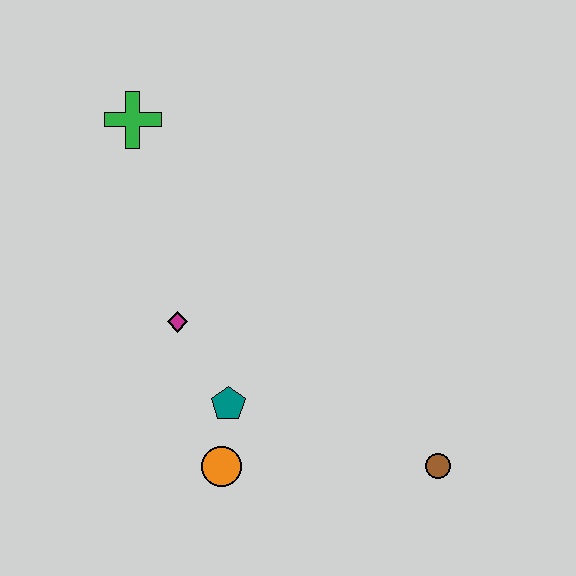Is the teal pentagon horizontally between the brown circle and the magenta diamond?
Yes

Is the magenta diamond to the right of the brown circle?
No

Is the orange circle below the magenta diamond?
Yes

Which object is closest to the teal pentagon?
The orange circle is closest to the teal pentagon.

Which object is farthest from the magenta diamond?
The brown circle is farthest from the magenta diamond.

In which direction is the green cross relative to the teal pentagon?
The green cross is above the teal pentagon.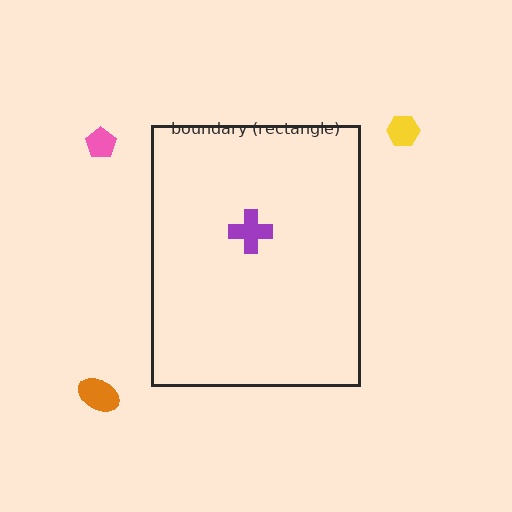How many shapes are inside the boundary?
1 inside, 3 outside.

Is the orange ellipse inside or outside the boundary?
Outside.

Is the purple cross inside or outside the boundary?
Inside.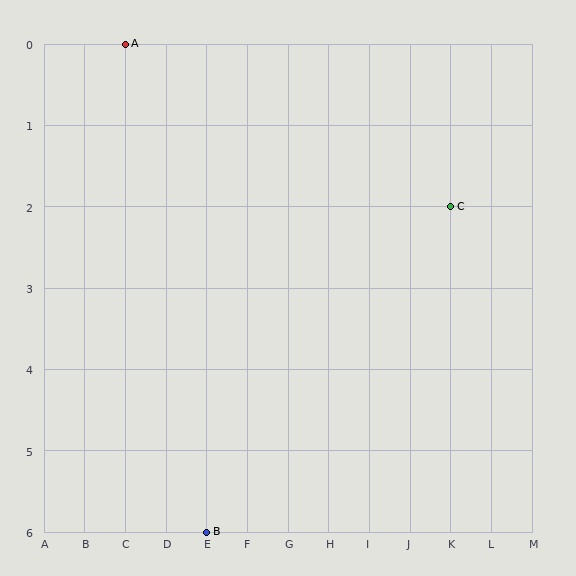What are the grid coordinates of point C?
Point C is at grid coordinates (K, 2).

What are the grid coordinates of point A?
Point A is at grid coordinates (C, 0).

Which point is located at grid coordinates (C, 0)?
Point A is at (C, 0).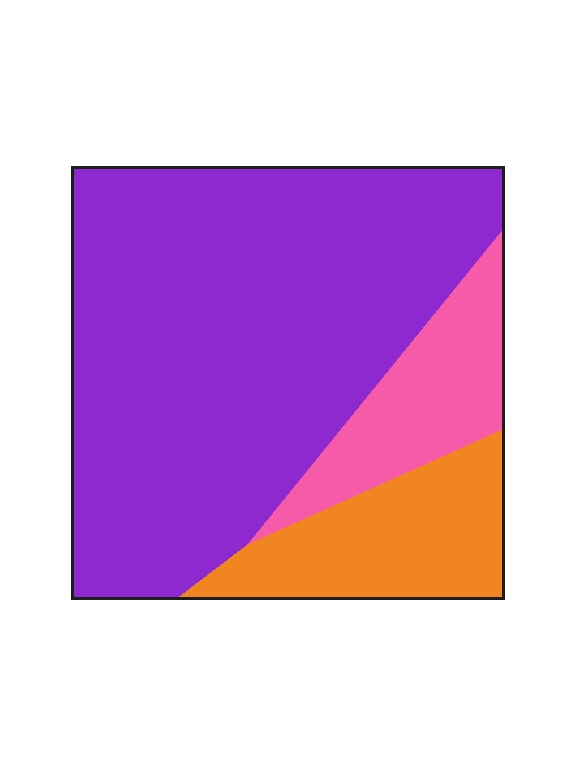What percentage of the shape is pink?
Pink takes up about one eighth (1/8) of the shape.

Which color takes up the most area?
Purple, at roughly 70%.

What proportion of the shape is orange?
Orange covers 17% of the shape.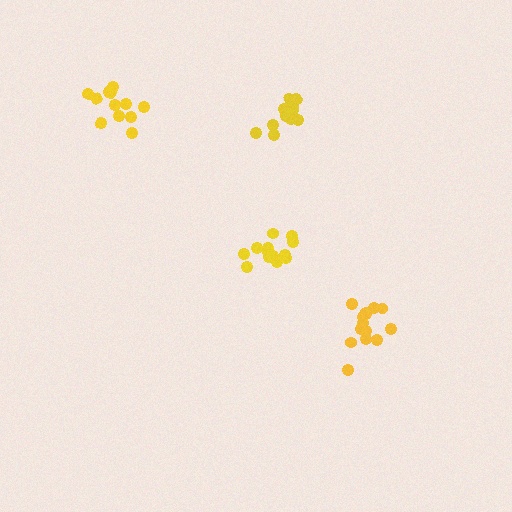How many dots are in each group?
Group 1: 13 dots, Group 2: 13 dots, Group 3: 14 dots, Group 4: 13 dots (53 total).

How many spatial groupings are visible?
There are 4 spatial groupings.